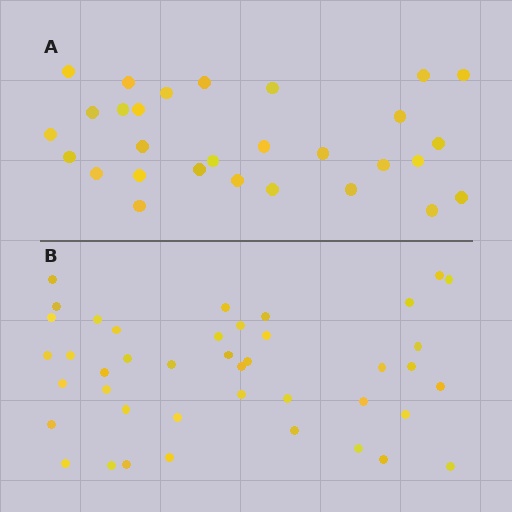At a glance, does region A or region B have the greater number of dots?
Region B (the bottom region) has more dots.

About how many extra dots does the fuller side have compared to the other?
Region B has approximately 15 more dots than region A.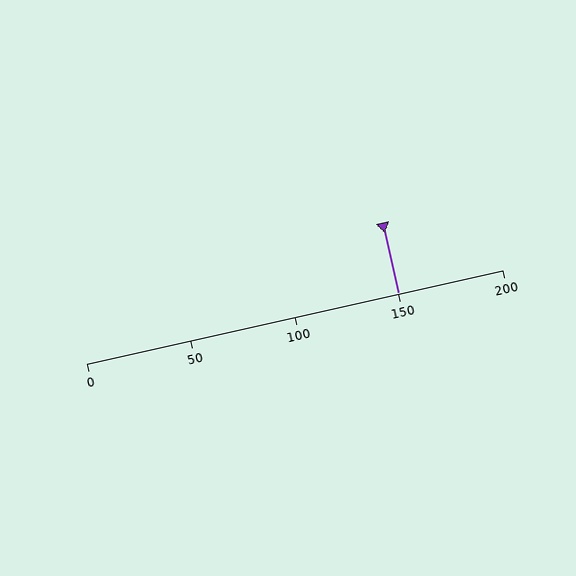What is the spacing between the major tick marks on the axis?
The major ticks are spaced 50 apart.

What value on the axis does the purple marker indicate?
The marker indicates approximately 150.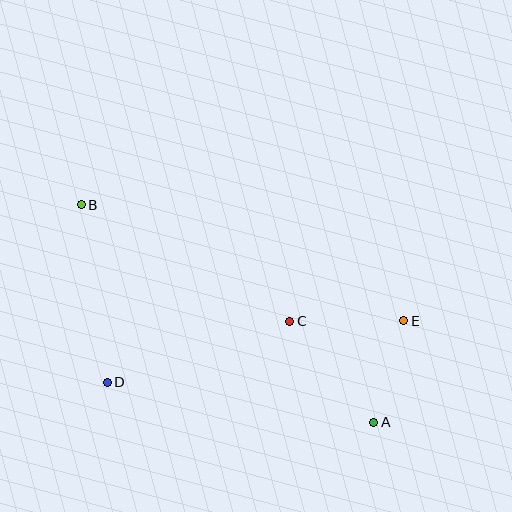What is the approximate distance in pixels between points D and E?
The distance between D and E is approximately 303 pixels.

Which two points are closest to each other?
Points A and E are closest to each other.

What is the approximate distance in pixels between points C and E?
The distance between C and E is approximately 114 pixels.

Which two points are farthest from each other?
Points A and B are farthest from each other.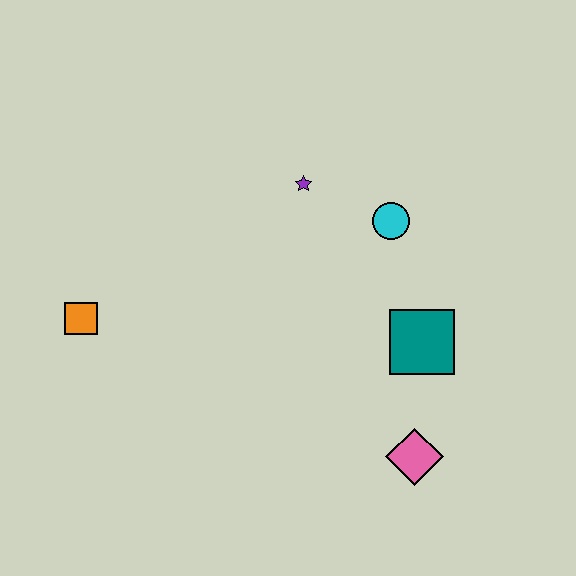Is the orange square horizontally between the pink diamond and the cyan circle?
No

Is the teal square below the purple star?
Yes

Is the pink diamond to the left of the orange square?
No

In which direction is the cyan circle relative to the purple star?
The cyan circle is to the right of the purple star.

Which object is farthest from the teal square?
The orange square is farthest from the teal square.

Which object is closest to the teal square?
The pink diamond is closest to the teal square.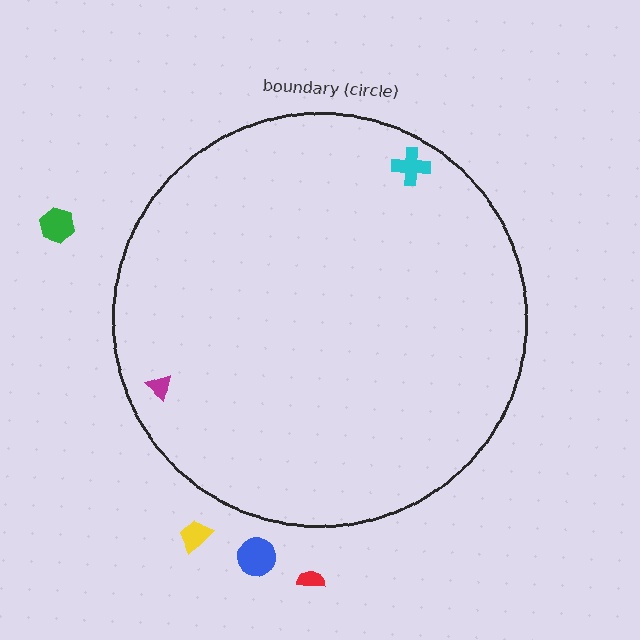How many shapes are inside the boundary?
2 inside, 4 outside.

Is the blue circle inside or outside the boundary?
Outside.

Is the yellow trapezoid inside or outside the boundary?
Outside.